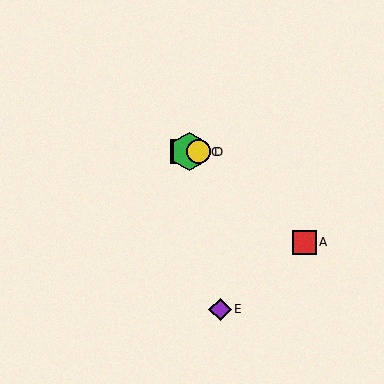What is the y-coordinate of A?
Object A is at y≈242.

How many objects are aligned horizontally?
3 objects (B, C, D) are aligned horizontally.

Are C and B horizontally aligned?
Yes, both are at y≈152.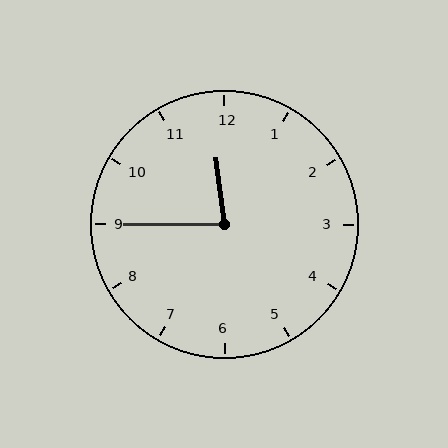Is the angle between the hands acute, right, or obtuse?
It is acute.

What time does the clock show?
11:45.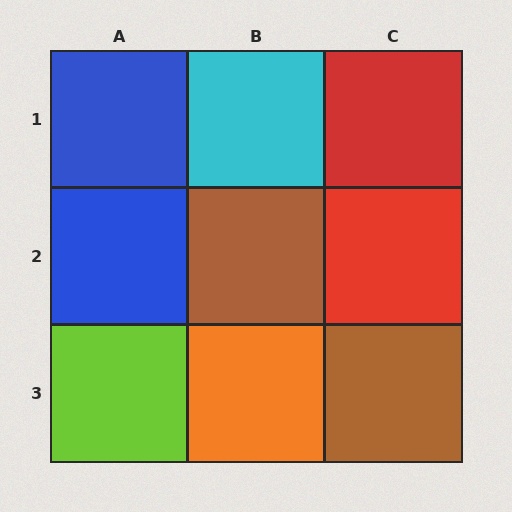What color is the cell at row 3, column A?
Lime.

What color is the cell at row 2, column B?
Brown.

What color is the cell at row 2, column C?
Red.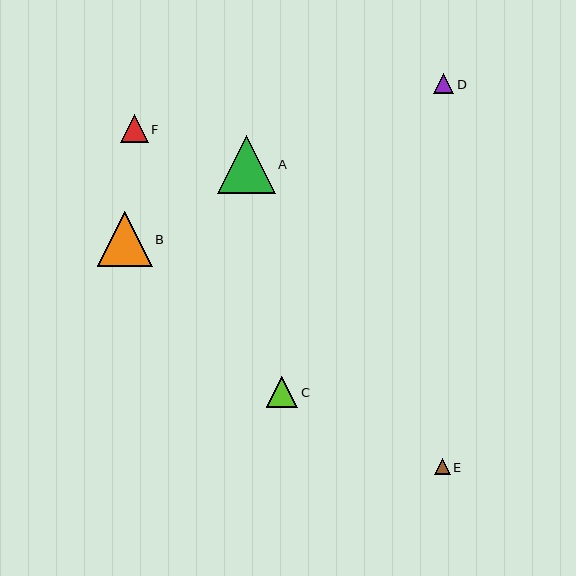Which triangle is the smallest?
Triangle E is the smallest with a size of approximately 16 pixels.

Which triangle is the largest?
Triangle A is the largest with a size of approximately 58 pixels.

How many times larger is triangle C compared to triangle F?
Triangle C is approximately 1.1 times the size of triangle F.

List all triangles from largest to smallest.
From largest to smallest: A, B, C, F, D, E.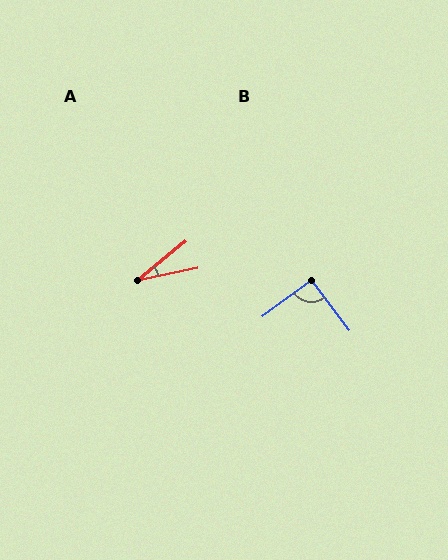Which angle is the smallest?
A, at approximately 27 degrees.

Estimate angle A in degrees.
Approximately 27 degrees.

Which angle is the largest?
B, at approximately 91 degrees.